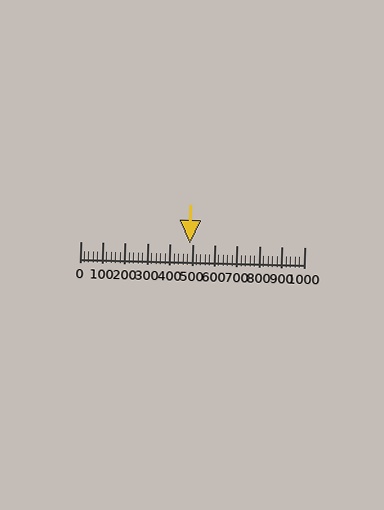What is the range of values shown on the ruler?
The ruler shows values from 0 to 1000.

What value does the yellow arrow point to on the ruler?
The yellow arrow points to approximately 490.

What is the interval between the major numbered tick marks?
The major tick marks are spaced 100 units apart.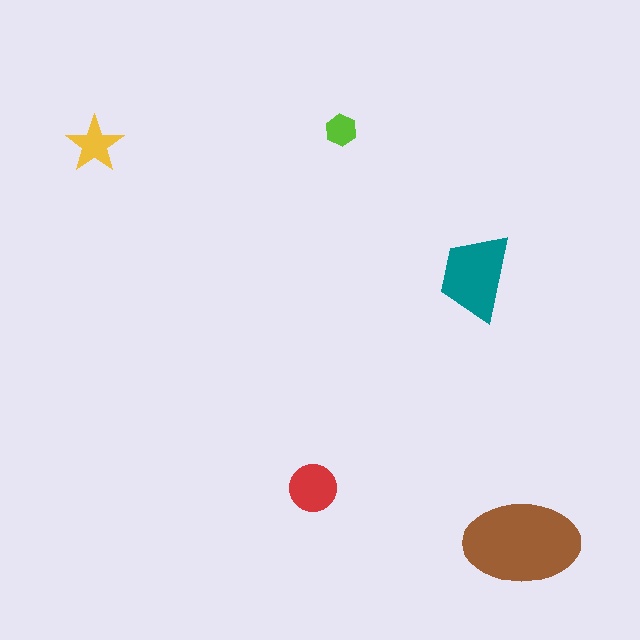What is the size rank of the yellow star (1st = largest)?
4th.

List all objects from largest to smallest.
The brown ellipse, the teal trapezoid, the red circle, the yellow star, the lime hexagon.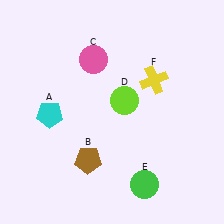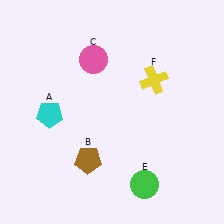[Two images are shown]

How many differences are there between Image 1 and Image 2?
There is 1 difference between the two images.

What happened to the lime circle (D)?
The lime circle (D) was removed in Image 2. It was in the top-right area of Image 1.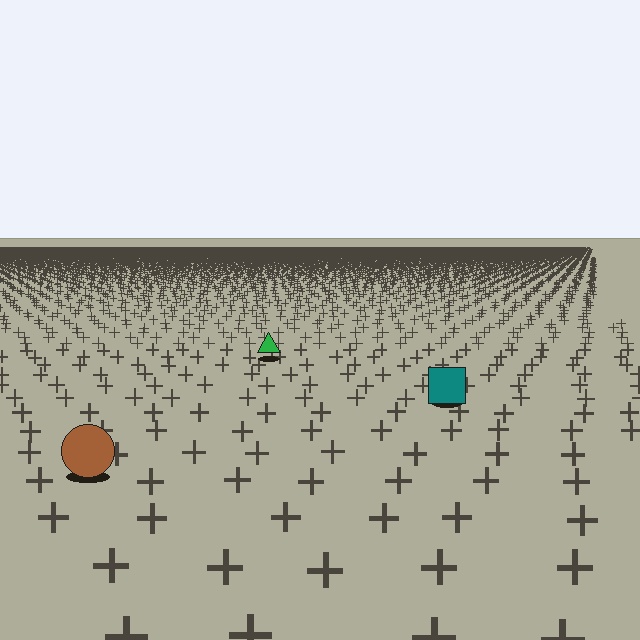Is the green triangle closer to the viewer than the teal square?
No. The teal square is closer — you can tell from the texture gradient: the ground texture is coarser near it.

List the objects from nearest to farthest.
From nearest to farthest: the brown circle, the teal square, the green triangle.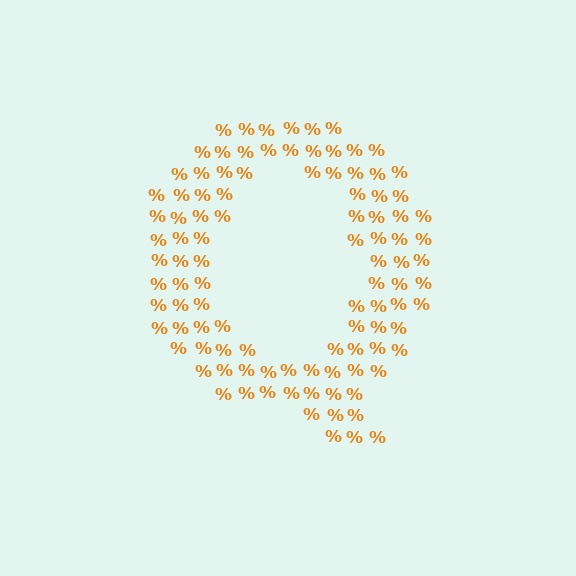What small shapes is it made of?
It is made of small percent signs.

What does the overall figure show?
The overall figure shows the letter Q.